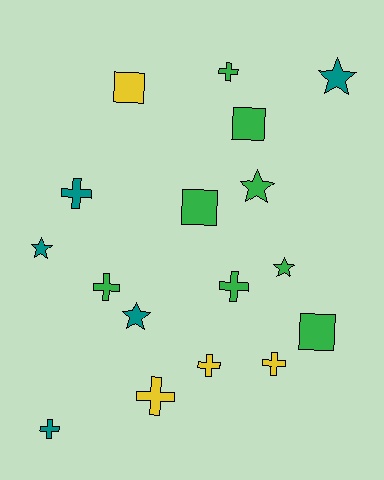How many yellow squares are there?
There is 1 yellow square.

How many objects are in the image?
There are 17 objects.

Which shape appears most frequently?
Cross, with 8 objects.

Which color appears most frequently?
Green, with 8 objects.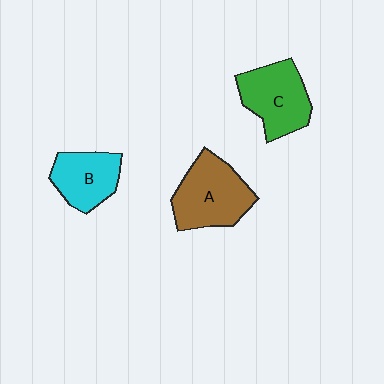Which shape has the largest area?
Shape A (brown).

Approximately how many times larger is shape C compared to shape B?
Approximately 1.2 times.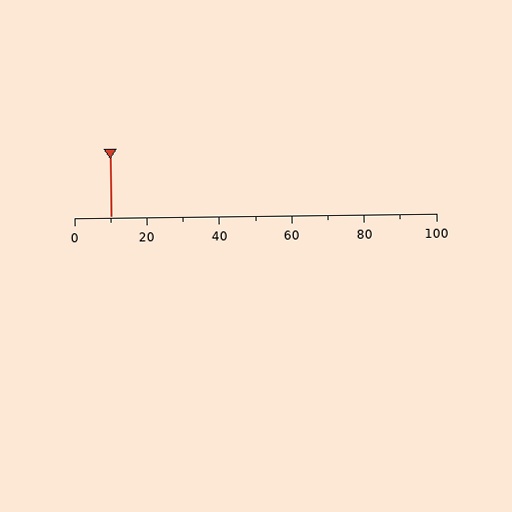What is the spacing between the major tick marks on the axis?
The major ticks are spaced 20 apart.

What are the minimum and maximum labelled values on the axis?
The axis runs from 0 to 100.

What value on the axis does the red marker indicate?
The marker indicates approximately 10.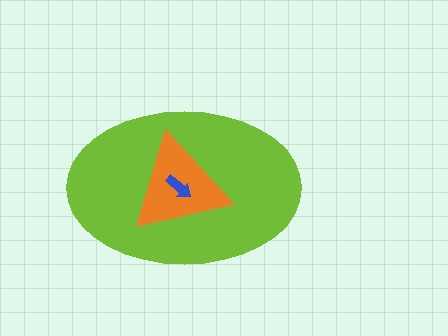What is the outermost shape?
The lime ellipse.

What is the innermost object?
The blue arrow.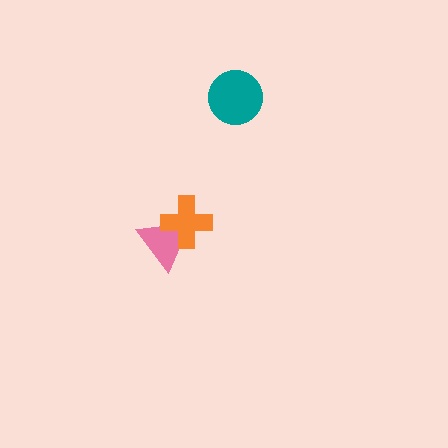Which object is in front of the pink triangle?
The orange cross is in front of the pink triangle.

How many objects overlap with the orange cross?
1 object overlaps with the orange cross.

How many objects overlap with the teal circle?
0 objects overlap with the teal circle.